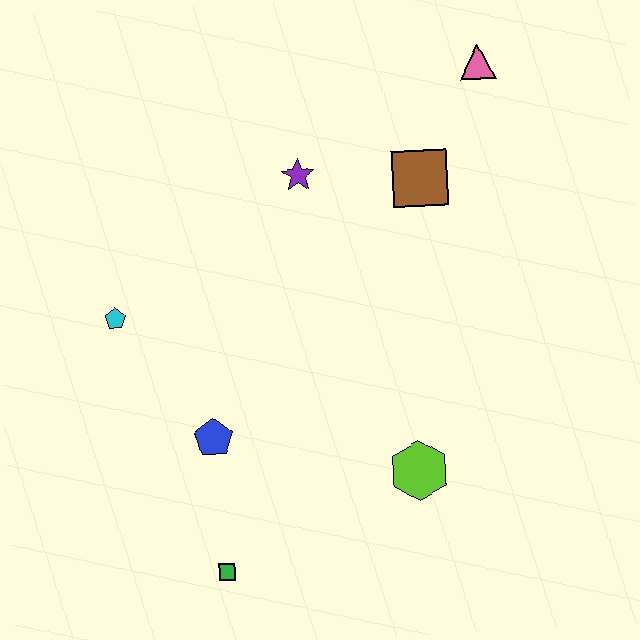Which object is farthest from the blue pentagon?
The pink triangle is farthest from the blue pentagon.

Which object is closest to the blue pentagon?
The green square is closest to the blue pentagon.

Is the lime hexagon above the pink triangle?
No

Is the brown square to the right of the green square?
Yes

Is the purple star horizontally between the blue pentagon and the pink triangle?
Yes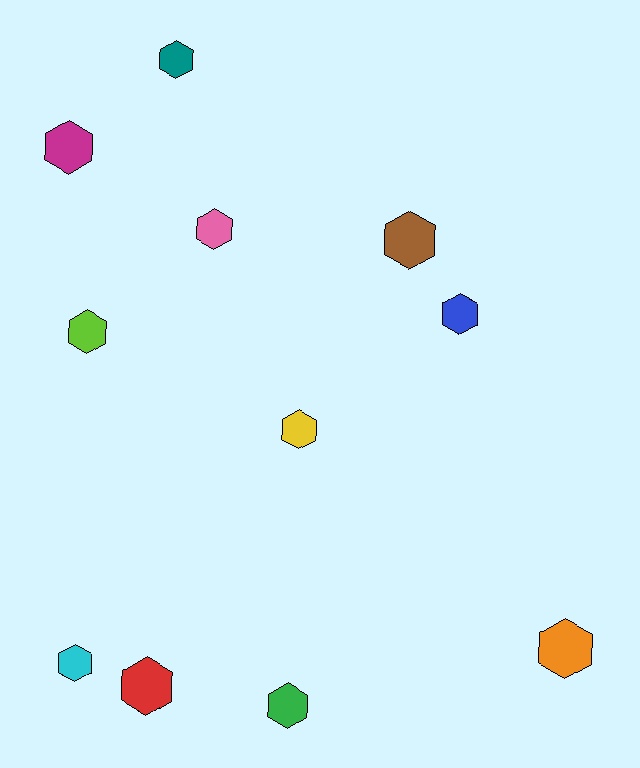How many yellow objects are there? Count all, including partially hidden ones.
There is 1 yellow object.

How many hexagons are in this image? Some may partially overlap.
There are 11 hexagons.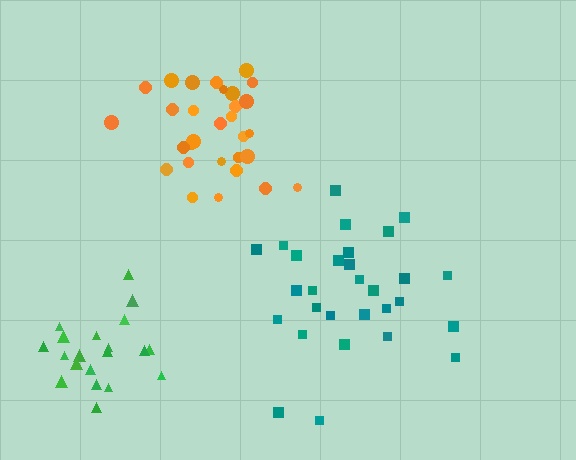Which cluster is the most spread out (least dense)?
Teal.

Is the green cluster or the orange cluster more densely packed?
Green.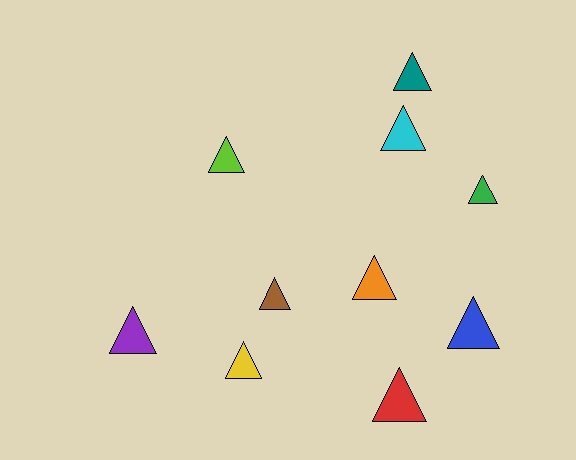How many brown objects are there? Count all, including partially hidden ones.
There is 1 brown object.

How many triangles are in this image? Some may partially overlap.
There are 10 triangles.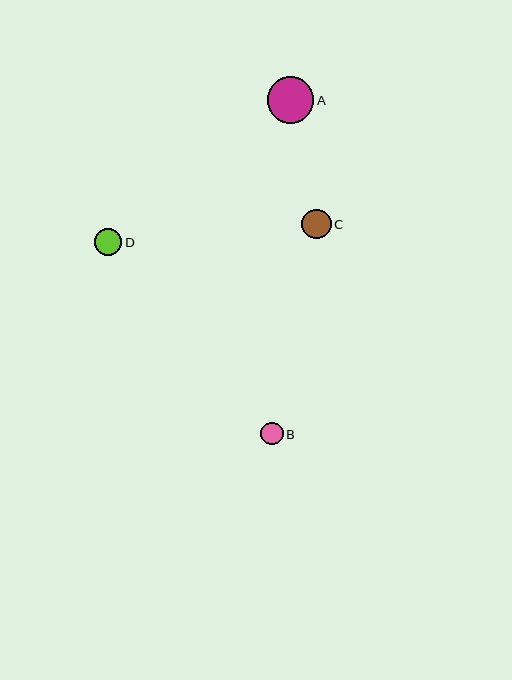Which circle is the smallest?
Circle B is the smallest with a size of approximately 23 pixels.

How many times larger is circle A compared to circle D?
Circle A is approximately 1.7 times the size of circle D.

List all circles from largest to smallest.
From largest to smallest: A, C, D, B.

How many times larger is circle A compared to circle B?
Circle A is approximately 2.1 times the size of circle B.